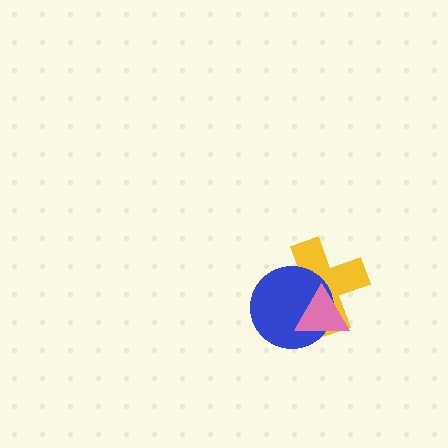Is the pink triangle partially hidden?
No, no other shape covers it.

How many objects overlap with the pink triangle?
2 objects overlap with the pink triangle.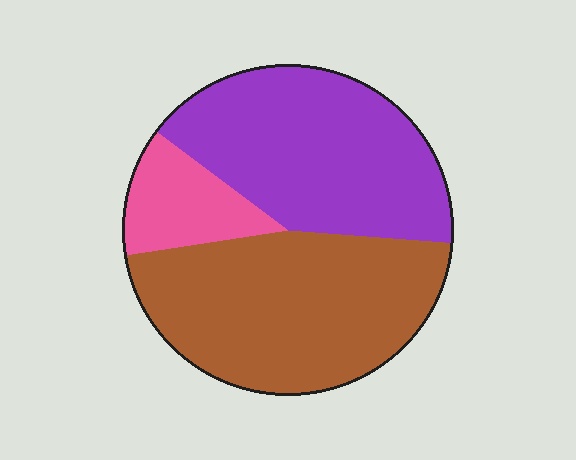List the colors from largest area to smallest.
From largest to smallest: brown, purple, pink.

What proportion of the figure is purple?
Purple takes up about two fifths (2/5) of the figure.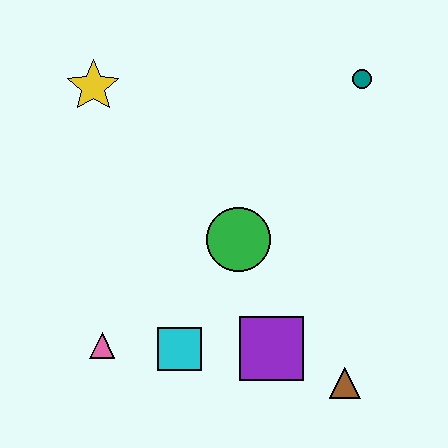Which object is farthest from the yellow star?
The brown triangle is farthest from the yellow star.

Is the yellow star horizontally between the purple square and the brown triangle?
No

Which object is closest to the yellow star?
The green circle is closest to the yellow star.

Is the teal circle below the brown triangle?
No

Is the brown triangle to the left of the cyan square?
No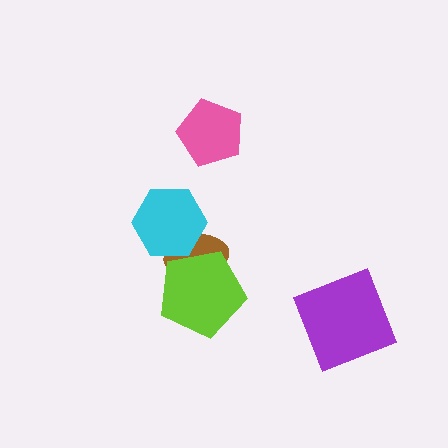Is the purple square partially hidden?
No, no other shape covers it.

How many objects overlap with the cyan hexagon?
1 object overlaps with the cyan hexagon.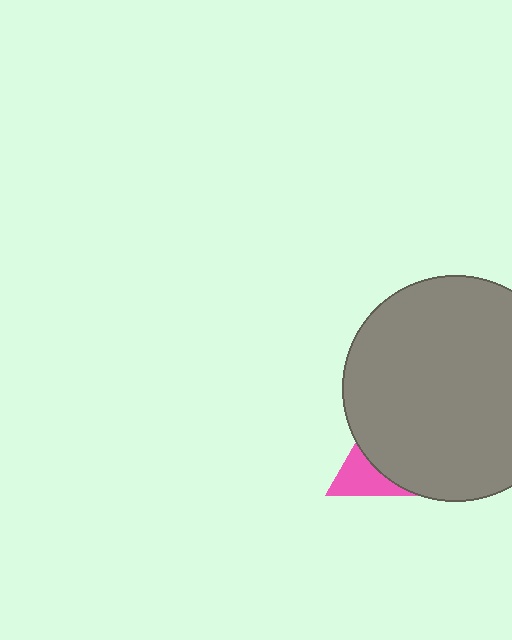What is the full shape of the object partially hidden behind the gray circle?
The partially hidden object is a pink triangle.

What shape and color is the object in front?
The object in front is a gray circle.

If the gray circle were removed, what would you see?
You would see the complete pink triangle.